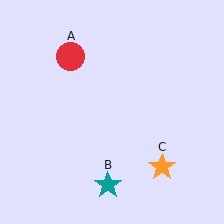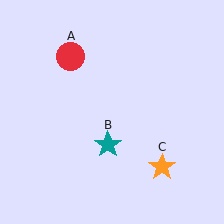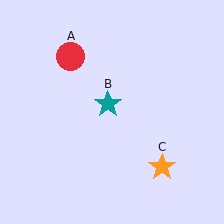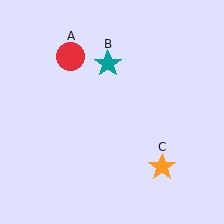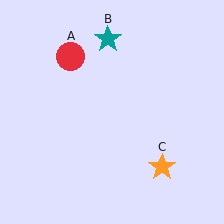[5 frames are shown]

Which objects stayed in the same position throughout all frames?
Red circle (object A) and orange star (object C) remained stationary.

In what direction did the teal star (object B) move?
The teal star (object B) moved up.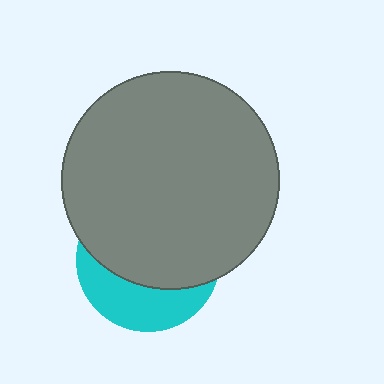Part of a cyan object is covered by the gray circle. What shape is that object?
It is a circle.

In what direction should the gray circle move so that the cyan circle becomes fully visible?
The gray circle should move up. That is the shortest direction to clear the overlap and leave the cyan circle fully visible.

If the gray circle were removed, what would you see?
You would see the complete cyan circle.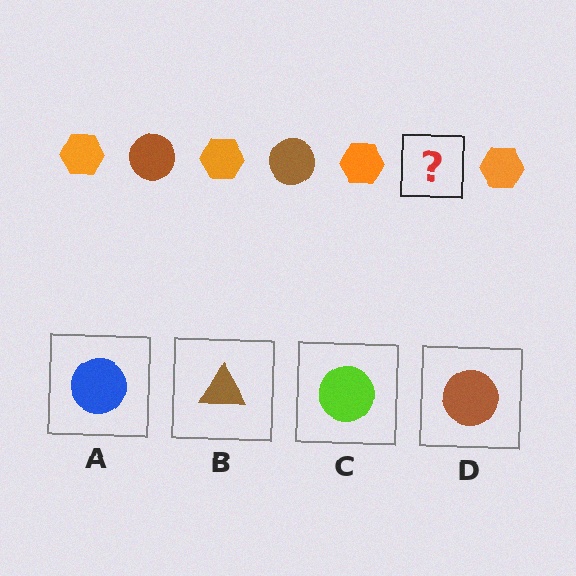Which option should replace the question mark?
Option D.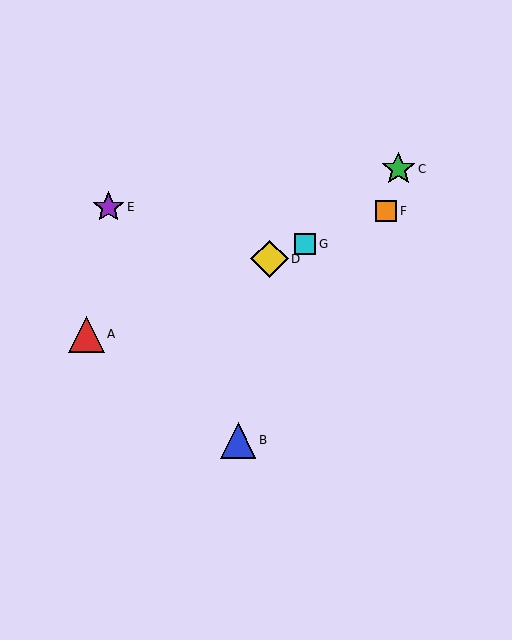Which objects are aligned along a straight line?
Objects A, D, F, G are aligned along a straight line.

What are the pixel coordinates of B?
Object B is at (238, 440).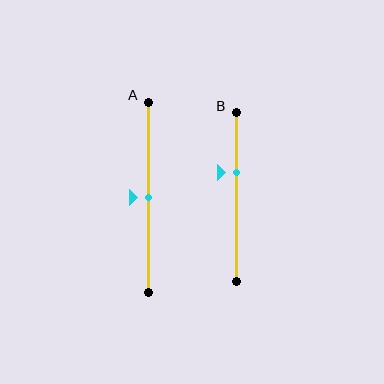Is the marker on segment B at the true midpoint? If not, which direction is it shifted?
No, the marker on segment B is shifted upward by about 14% of the segment length.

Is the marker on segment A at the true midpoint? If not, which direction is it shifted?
Yes, the marker on segment A is at the true midpoint.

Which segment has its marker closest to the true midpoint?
Segment A has its marker closest to the true midpoint.